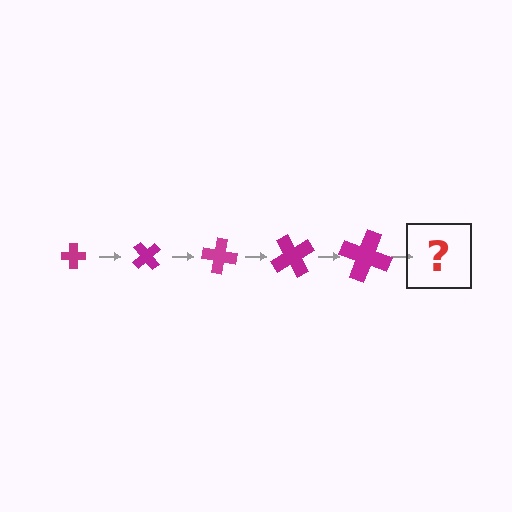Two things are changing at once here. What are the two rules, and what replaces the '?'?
The two rules are that the cross grows larger each step and it rotates 50 degrees each step. The '?' should be a cross, larger than the previous one and rotated 250 degrees from the start.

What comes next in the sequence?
The next element should be a cross, larger than the previous one and rotated 250 degrees from the start.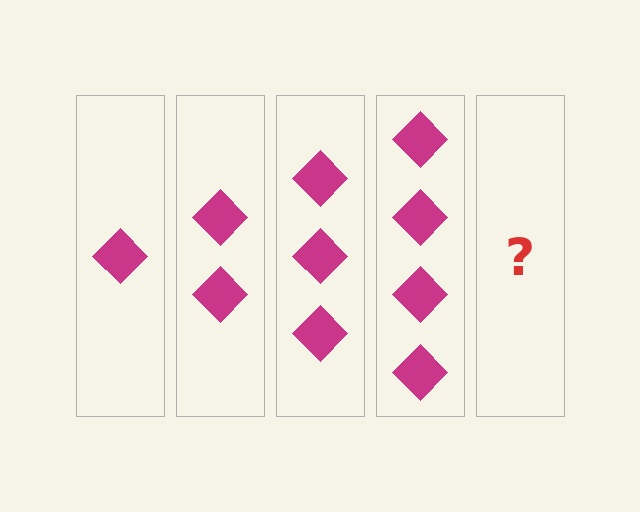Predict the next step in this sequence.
The next step is 5 diamonds.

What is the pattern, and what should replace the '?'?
The pattern is that each step adds one more diamond. The '?' should be 5 diamonds.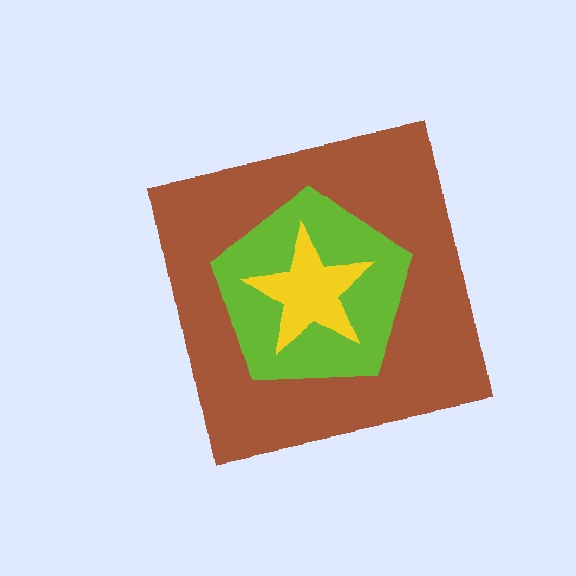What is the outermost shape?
The brown square.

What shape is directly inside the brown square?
The lime pentagon.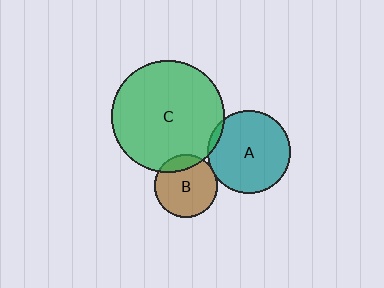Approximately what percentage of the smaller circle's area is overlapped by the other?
Approximately 5%.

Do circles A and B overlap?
Yes.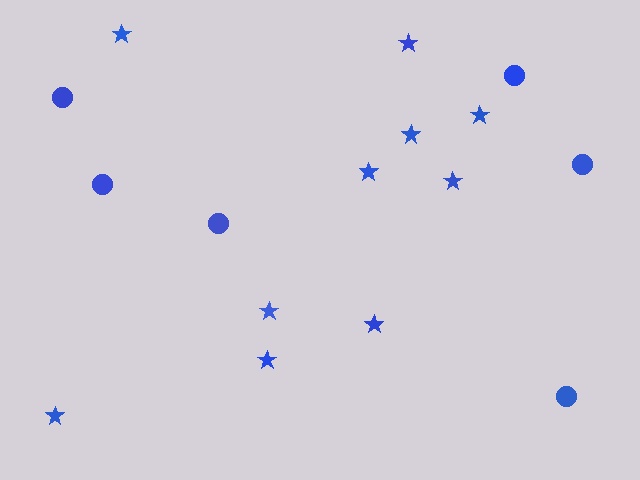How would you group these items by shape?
There are 2 groups: one group of circles (6) and one group of stars (10).